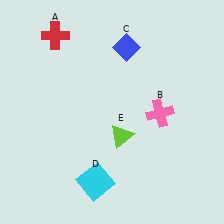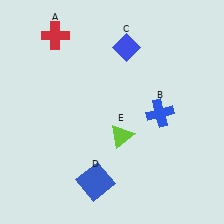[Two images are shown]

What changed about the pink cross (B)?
In Image 1, B is pink. In Image 2, it changed to blue.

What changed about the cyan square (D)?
In Image 1, D is cyan. In Image 2, it changed to blue.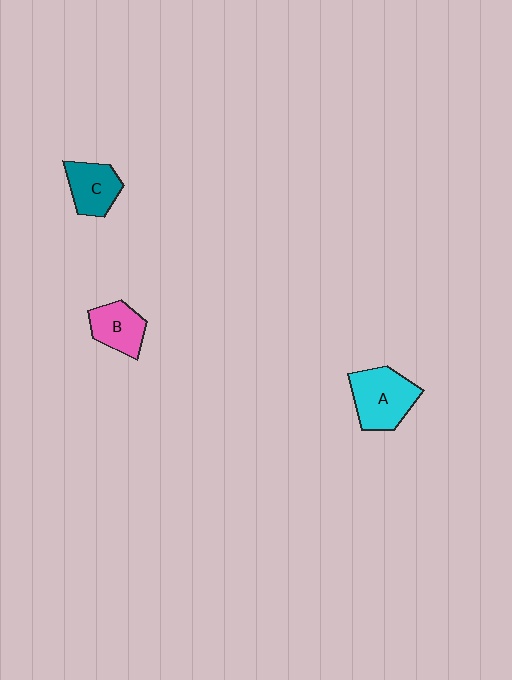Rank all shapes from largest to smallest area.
From largest to smallest: A (cyan), C (teal), B (pink).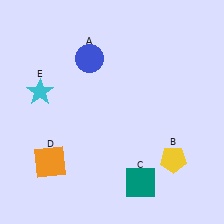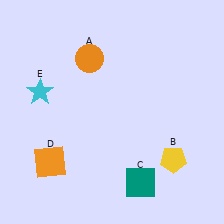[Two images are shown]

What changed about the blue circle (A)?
In Image 1, A is blue. In Image 2, it changed to orange.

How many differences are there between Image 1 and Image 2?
There is 1 difference between the two images.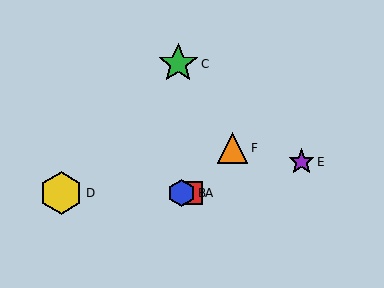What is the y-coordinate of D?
Object D is at y≈193.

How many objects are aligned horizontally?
3 objects (A, B, D) are aligned horizontally.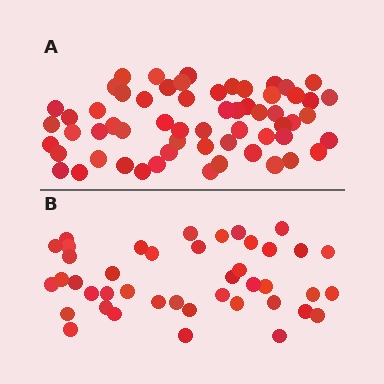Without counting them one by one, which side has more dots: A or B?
Region A (the top region) has more dots.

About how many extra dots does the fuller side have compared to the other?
Region A has approximately 20 more dots than region B.